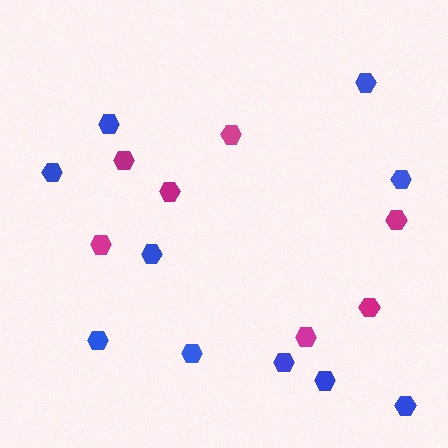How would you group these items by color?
There are 2 groups: one group of blue hexagons (10) and one group of magenta hexagons (7).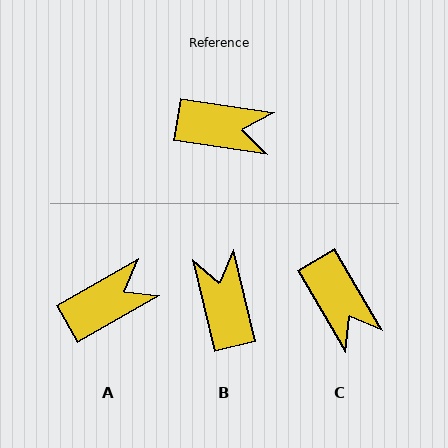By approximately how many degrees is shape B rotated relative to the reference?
Approximately 112 degrees counter-clockwise.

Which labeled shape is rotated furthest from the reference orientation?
B, about 112 degrees away.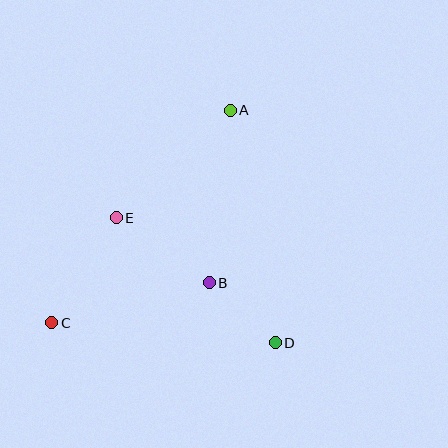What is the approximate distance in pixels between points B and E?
The distance between B and E is approximately 113 pixels.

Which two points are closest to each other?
Points B and D are closest to each other.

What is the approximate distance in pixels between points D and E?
The distance between D and E is approximately 202 pixels.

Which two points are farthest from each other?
Points A and C are farthest from each other.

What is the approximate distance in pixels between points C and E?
The distance between C and E is approximately 123 pixels.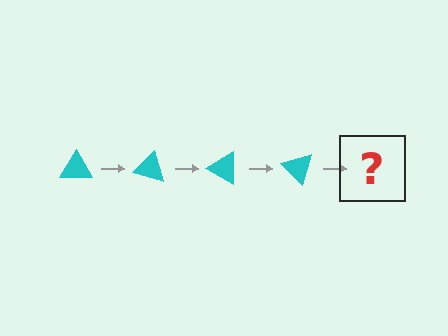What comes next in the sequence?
The next element should be a cyan triangle rotated 60 degrees.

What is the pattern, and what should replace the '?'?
The pattern is that the triangle rotates 15 degrees each step. The '?' should be a cyan triangle rotated 60 degrees.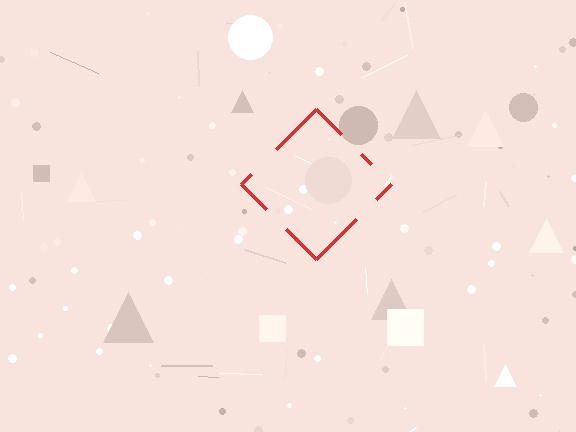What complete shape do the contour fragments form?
The contour fragments form a diamond.